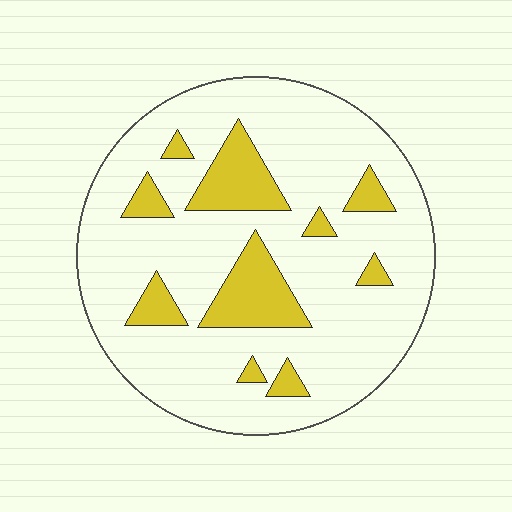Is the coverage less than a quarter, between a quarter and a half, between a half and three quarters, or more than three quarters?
Less than a quarter.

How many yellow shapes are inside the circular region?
10.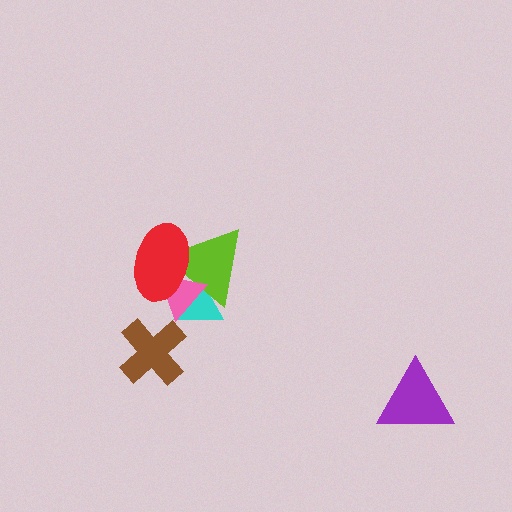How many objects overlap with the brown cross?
0 objects overlap with the brown cross.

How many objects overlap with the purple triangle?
0 objects overlap with the purple triangle.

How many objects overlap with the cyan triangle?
3 objects overlap with the cyan triangle.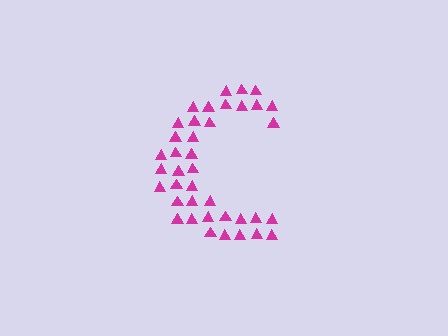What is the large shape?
The large shape is the letter C.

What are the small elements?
The small elements are triangles.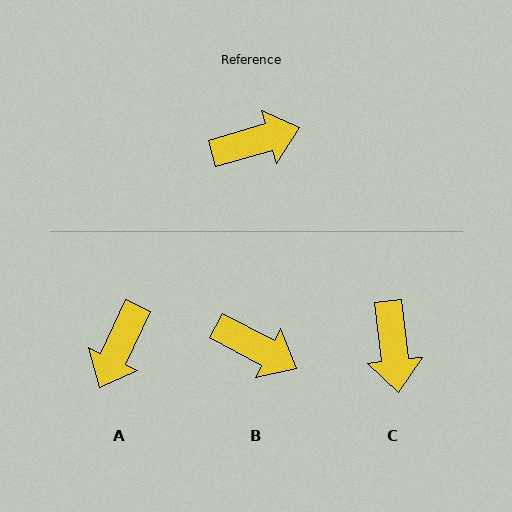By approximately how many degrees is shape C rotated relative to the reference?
Approximately 100 degrees clockwise.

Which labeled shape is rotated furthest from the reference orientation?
A, about 131 degrees away.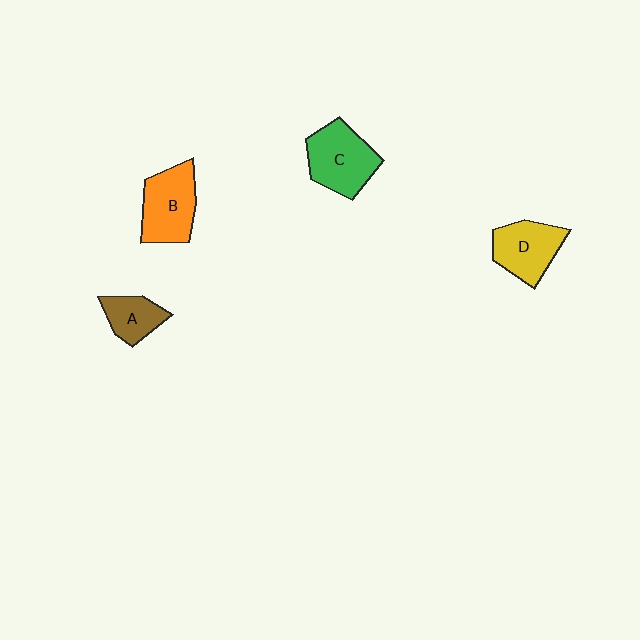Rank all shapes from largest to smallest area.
From largest to smallest: C (green), B (orange), D (yellow), A (brown).